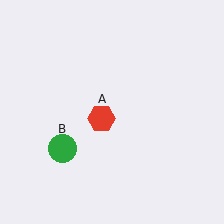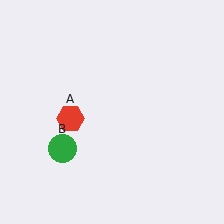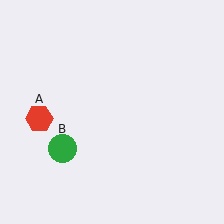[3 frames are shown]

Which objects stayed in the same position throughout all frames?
Green circle (object B) remained stationary.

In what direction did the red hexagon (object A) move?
The red hexagon (object A) moved left.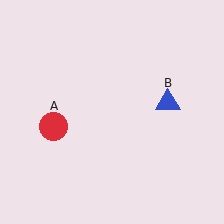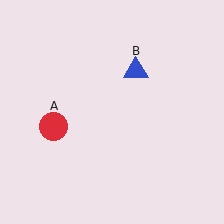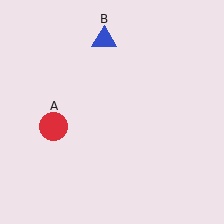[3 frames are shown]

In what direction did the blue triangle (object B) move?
The blue triangle (object B) moved up and to the left.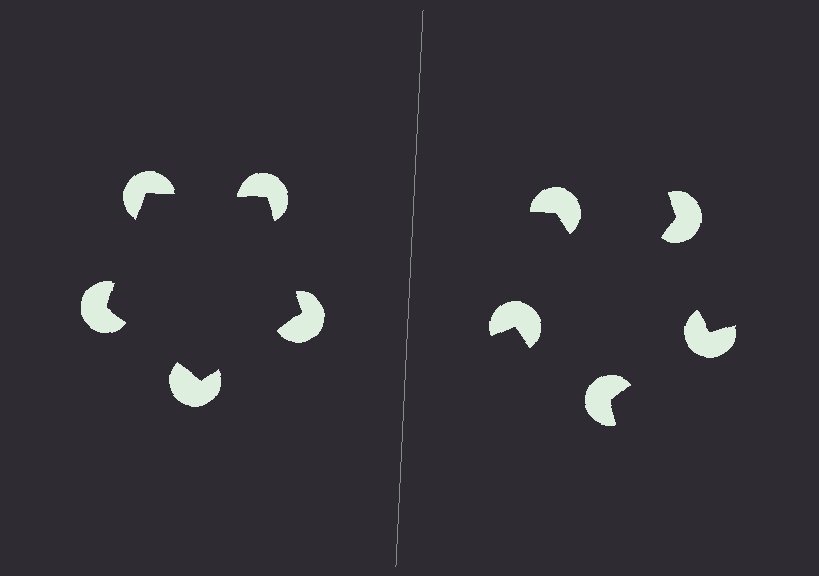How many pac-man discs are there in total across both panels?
10 — 5 on each side.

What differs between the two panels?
The pac-man discs are positioned identically on both sides; only the wedge orientations differ. On the left they align to a pentagon; on the right they are misaligned.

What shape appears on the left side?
An illusory pentagon.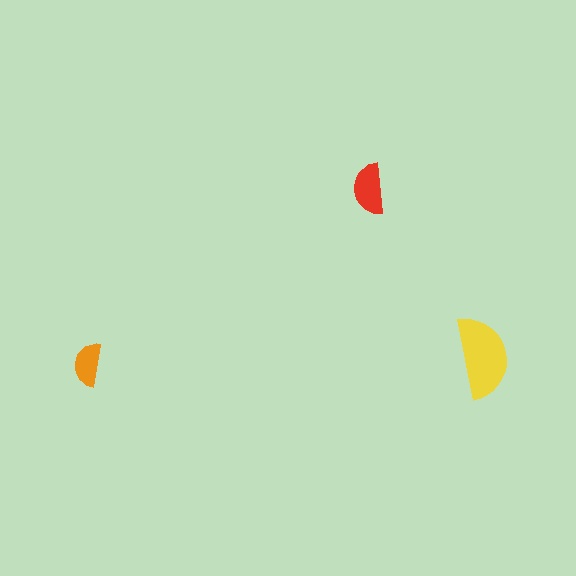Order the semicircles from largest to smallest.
the yellow one, the red one, the orange one.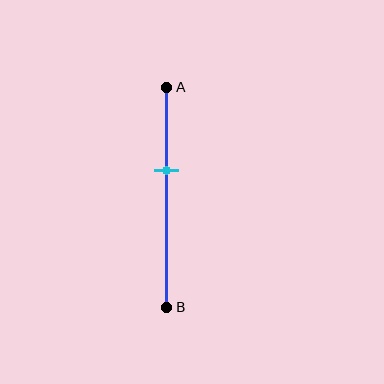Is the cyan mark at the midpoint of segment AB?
No, the mark is at about 40% from A, not at the 50% midpoint.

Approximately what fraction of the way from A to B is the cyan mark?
The cyan mark is approximately 40% of the way from A to B.